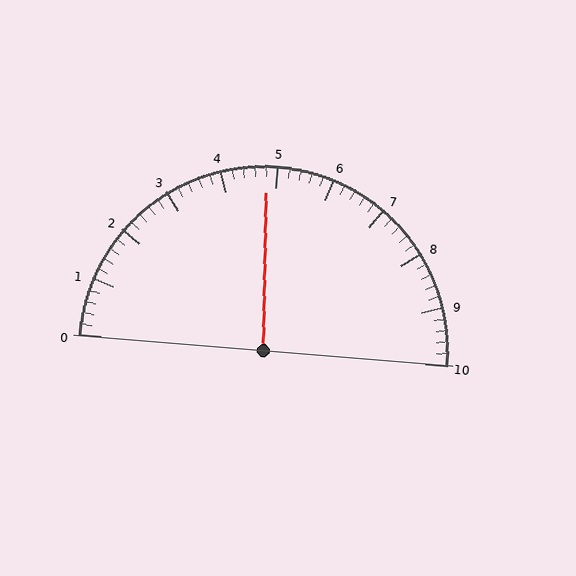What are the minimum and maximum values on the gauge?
The gauge ranges from 0 to 10.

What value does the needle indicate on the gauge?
The needle indicates approximately 4.8.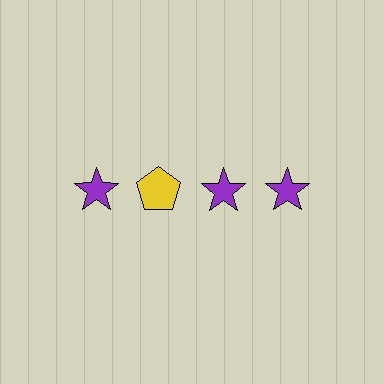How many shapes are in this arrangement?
There are 4 shapes arranged in a grid pattern.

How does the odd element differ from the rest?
It differs in both color (yellow instead of purple) and shape (pentagon instead of star).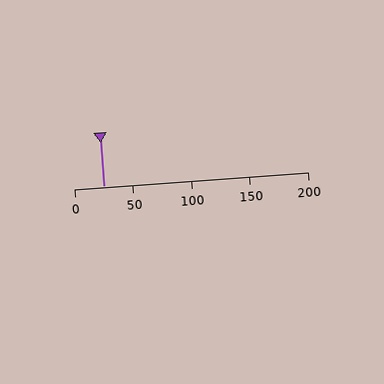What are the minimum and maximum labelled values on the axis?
The axis runs from 0 to 200.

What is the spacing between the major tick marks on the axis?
The major ticks are spaced 50 apart.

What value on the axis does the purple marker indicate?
The marker indicates approximately 25.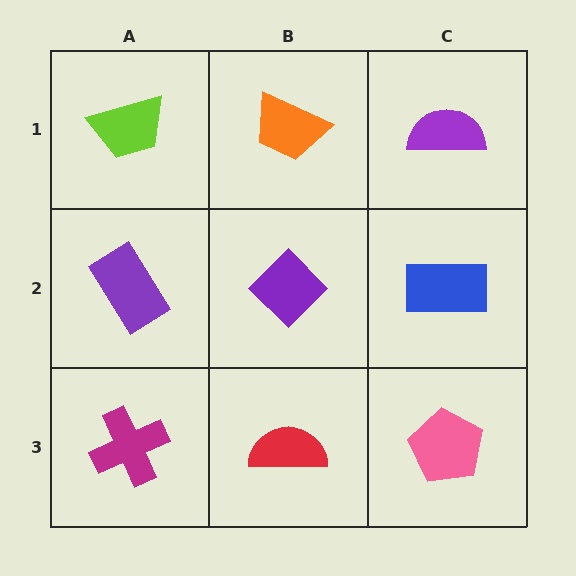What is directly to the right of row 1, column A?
An orange trapezoid.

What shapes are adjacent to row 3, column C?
A blue rectangle (row 2, column C), a red semicircle (row 3, column B).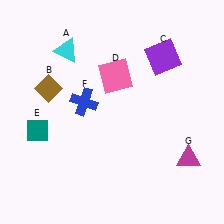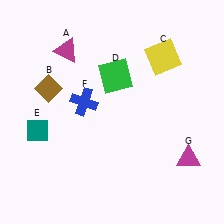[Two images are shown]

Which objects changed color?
A changed from cyan to magenta. C changed from purple to yellow. D changed from pink to green.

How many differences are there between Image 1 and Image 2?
There are 3 differences between the two images.